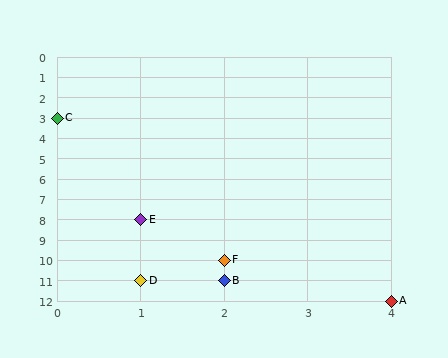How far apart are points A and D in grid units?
Points A and D are 3 columns and 1 row apart (about 3.2 grid units diagonally).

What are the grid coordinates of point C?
Point C is at grid coordinates (0, 3).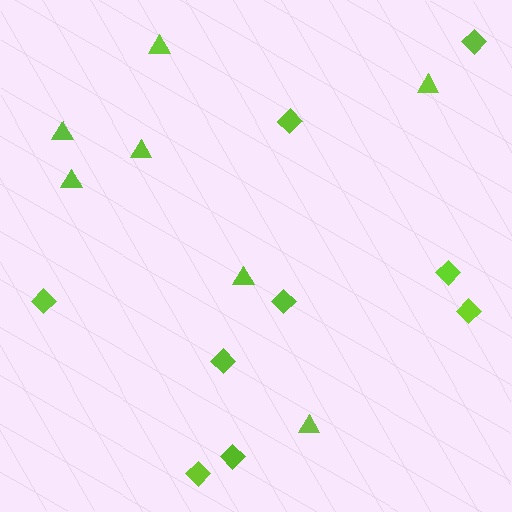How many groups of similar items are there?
There are 2 groups: one group of triangles (7) and one group of diamonds (9).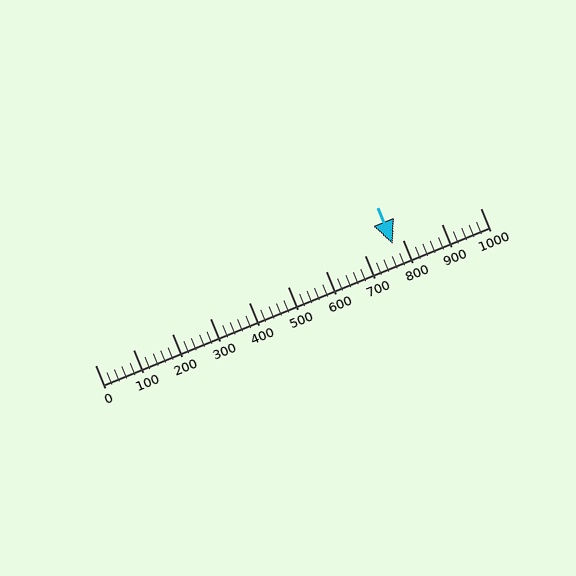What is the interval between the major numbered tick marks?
The major tick marks are spaced 100 units apart.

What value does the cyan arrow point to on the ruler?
The cyan arrow points to approximately 772.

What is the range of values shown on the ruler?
The ruler shows values from 0 to 1000.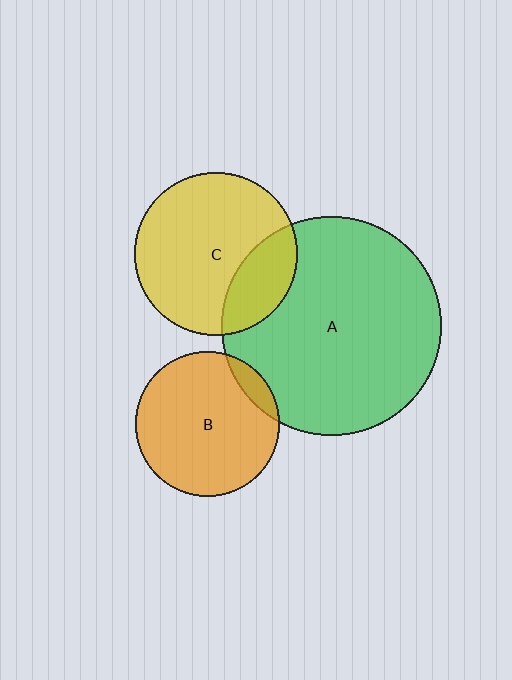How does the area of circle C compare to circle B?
Approximately 1.3 times.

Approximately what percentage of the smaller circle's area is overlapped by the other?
Approximately 10%.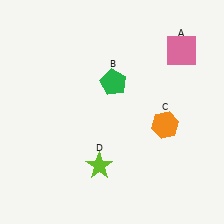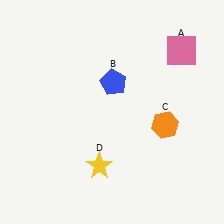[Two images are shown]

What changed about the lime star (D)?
In Image 1, D is lime. In Image 2, it changed to yellow.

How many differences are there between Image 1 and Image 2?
There are 2 differences between the two images.